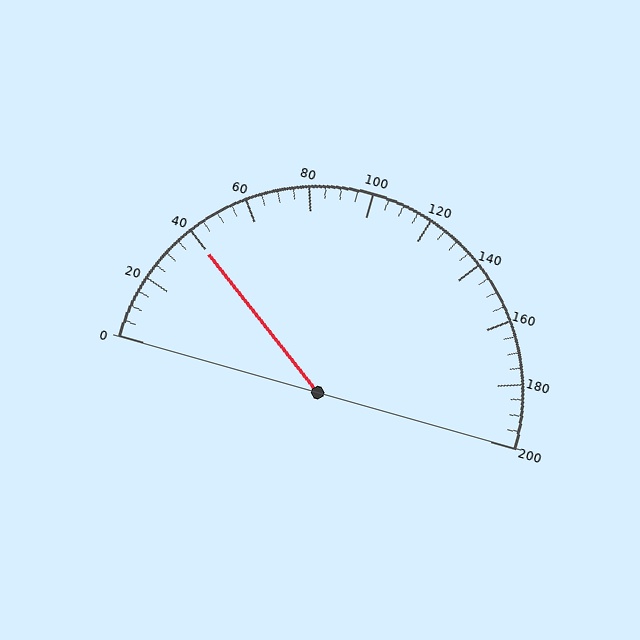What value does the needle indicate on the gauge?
The needle indicates approximately 40.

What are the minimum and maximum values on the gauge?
The gauge ranges from 0 to 200.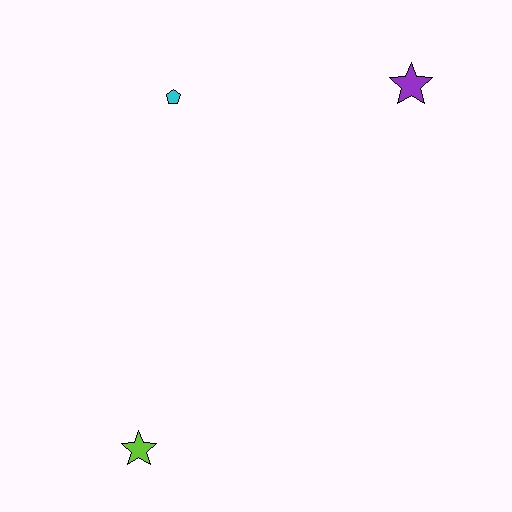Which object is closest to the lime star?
The cyan pentagon is closest to the lime star.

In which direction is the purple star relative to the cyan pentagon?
The purple star is to the right of the cyan pentagon.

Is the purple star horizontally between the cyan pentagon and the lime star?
No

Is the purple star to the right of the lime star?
Yes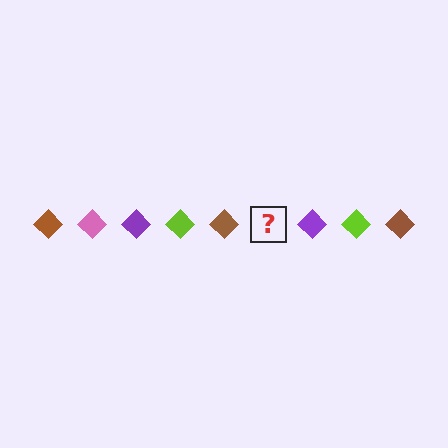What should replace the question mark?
The question mark should be replaced with a pink diamond.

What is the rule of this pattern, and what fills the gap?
The rule is that the pattern cycles through brown, pink, purple, lime diamonds. The gap should be filled with a pink diamond.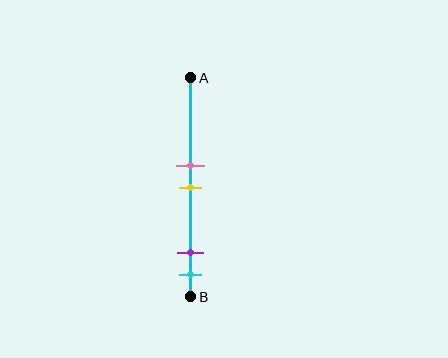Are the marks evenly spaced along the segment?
No, the marks are not evenly spaced.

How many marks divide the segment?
There are 4 marks dividing the segment.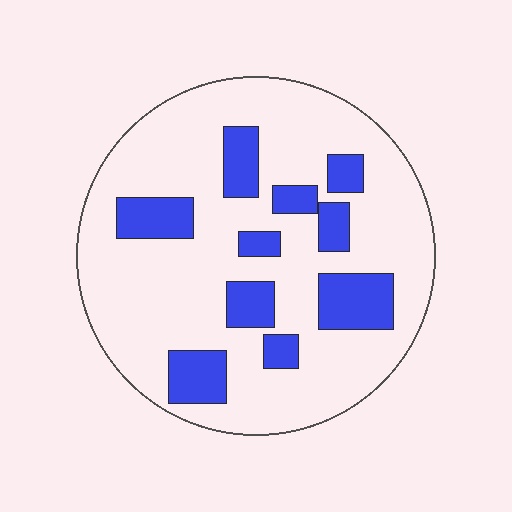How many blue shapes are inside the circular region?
10.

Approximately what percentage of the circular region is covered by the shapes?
Approximately 20%.